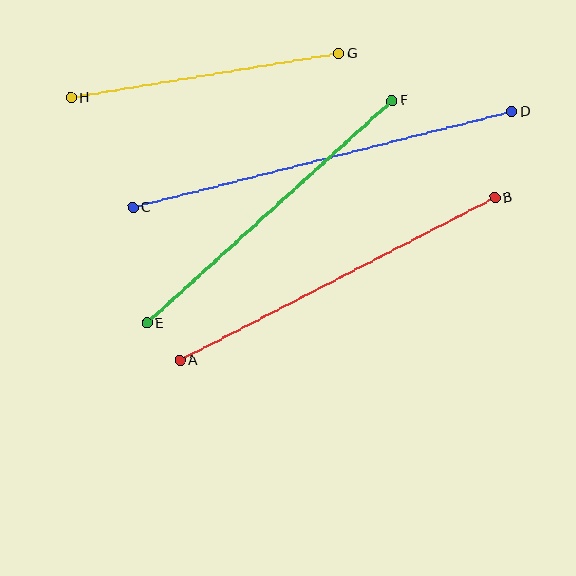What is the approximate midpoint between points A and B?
The midpoint is at approximately (337, 279) pixels.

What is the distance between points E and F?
The distance is approximately 332 pixels.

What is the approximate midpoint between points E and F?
The midpoint is at approximately (269, 212) pixels.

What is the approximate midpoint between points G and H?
The midpoint is at approximately (205, 76) pixels.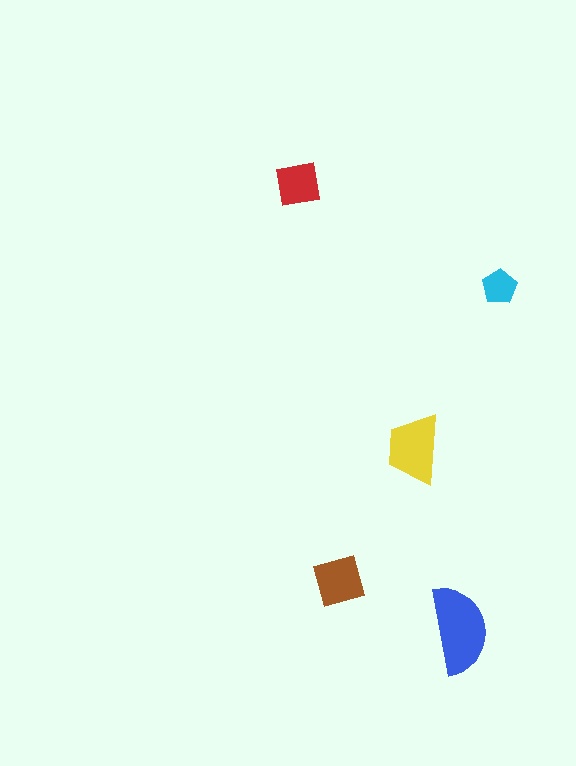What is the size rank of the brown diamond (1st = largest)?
3rd.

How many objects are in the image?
There are 5 objects in the image.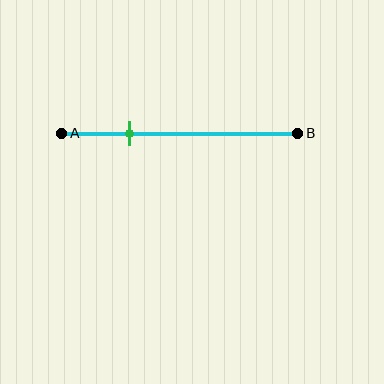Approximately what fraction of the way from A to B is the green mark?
The green mark is approximately 30% of the way from A to B.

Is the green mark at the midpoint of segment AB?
No, the mark is at about 30% from A, not at the 50% midpoint.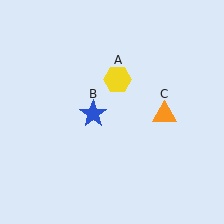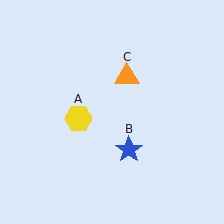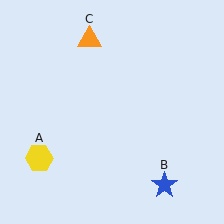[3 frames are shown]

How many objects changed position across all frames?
3 objects changed position: yellow hexagon (object A), blue star (object B), orange triangle (object C).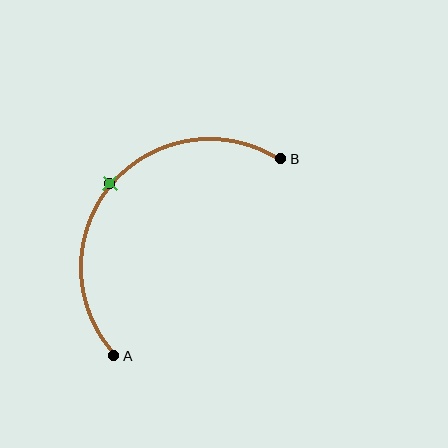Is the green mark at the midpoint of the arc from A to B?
Yes. The green mark lies on the arc at equal arc-length from both A and B — it is the arc midpoint.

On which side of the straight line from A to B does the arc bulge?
The arc bulges above and to the left of the straight line connecting A and B.